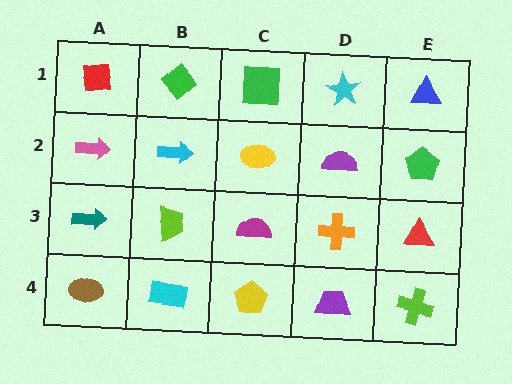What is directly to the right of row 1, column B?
A green square.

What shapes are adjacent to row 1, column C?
A yellow ellipse (row 2, column C), a green diamond (row 1, column B), a cyan star (row 1, column D).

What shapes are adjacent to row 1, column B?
A cyan arrow (row 2, column B), a red square (row 1, column A), a green square (row 1, column C).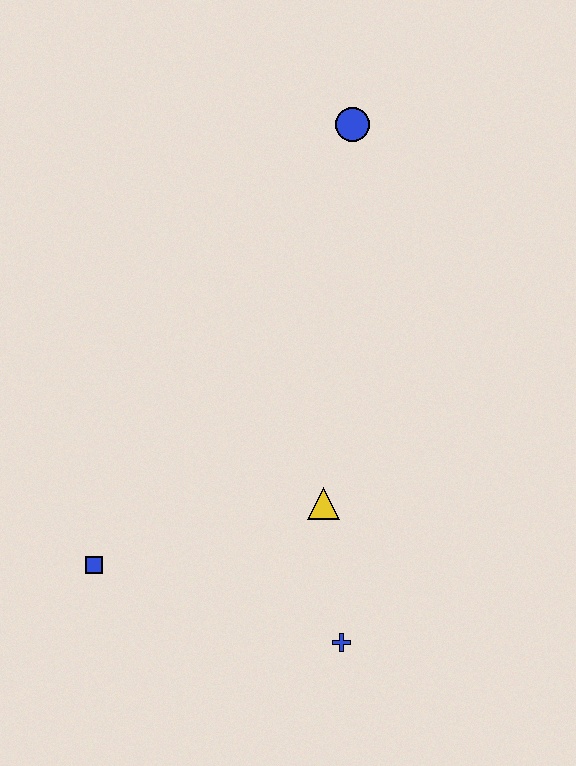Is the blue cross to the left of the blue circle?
Yes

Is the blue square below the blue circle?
Yes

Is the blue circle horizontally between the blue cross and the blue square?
No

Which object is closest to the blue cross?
The yellow triangle is closest to the blue cross.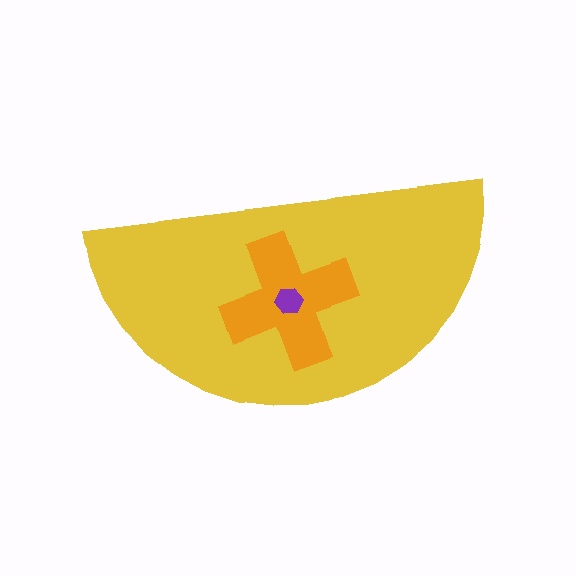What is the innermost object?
The purple hexagon.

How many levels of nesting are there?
3.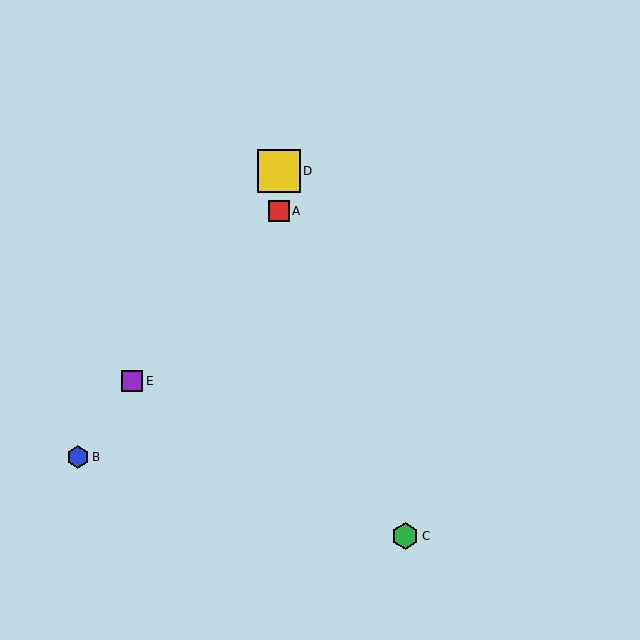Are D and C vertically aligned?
No, D is at x≈279 and C is at x≈405.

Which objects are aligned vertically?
Objects A, D are aligned vertically.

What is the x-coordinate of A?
Object A is at x≈279.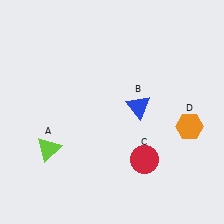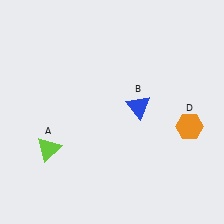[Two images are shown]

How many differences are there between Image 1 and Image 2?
There is 1 difference between the two images.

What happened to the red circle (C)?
The red circle (C) was removed in Image 2. It was in the bottom-right area of Image 1.